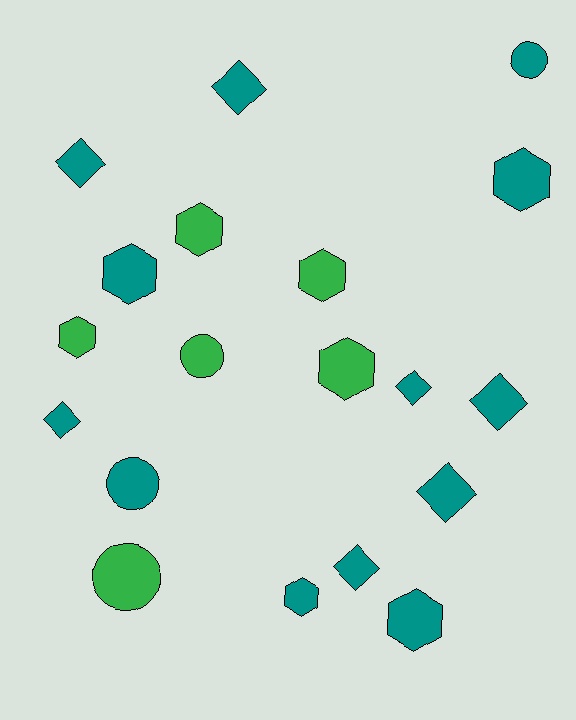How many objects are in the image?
There are 19 objects.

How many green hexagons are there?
There are 4 green hexagons.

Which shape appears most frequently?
Hexagon, with 8 objects.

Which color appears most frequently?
Teal, with 13 objects.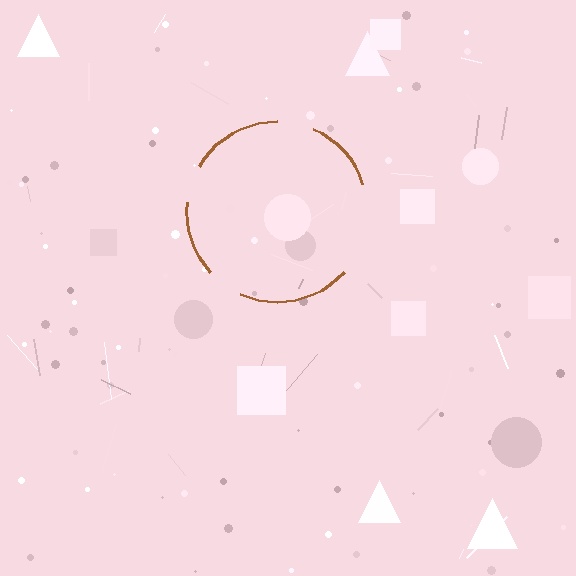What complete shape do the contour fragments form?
The contour fragments form a circle.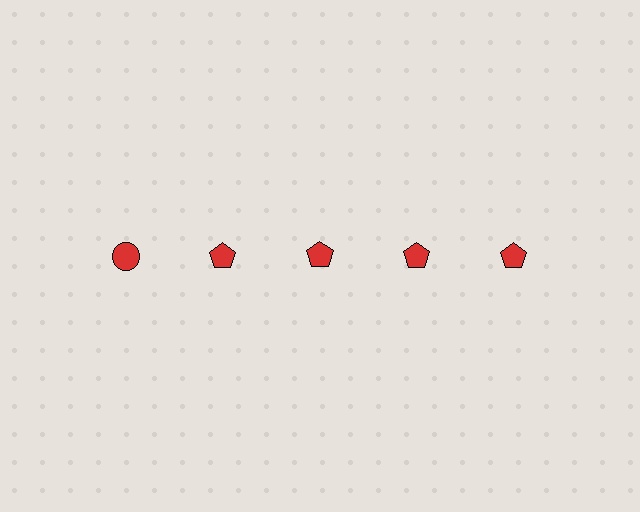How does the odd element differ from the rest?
It has a different shape: circle instead of pentagon.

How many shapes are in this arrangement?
There are 5 shapes arranged in a grid pattern.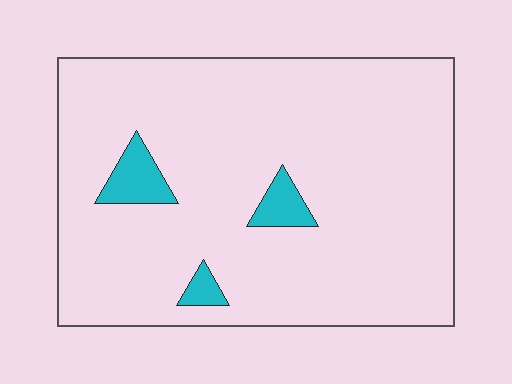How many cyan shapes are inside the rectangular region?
3.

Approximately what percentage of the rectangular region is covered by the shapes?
Approximately 5%.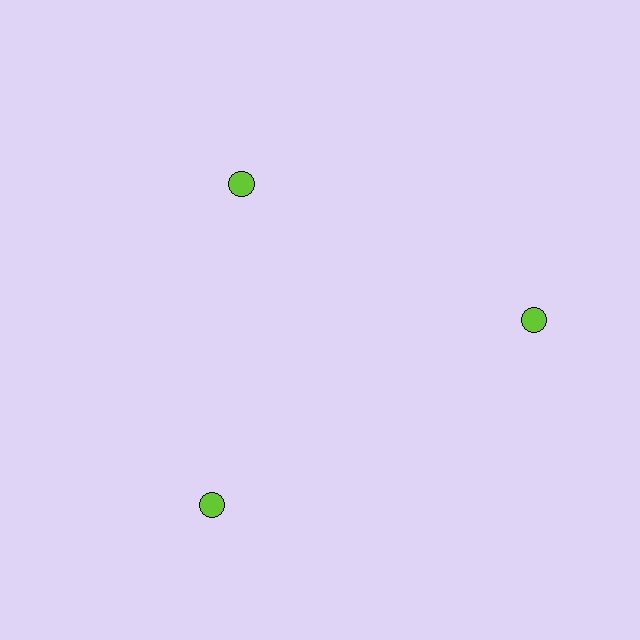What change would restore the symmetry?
The symmetry would be restored by moving it outward, back onto the ring so that all 3 circles sit at equal angles and equal distance from the center.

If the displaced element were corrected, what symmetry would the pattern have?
It would have 3-fold rotational symmetry — the pattern would map onto itself every 120 degrees.